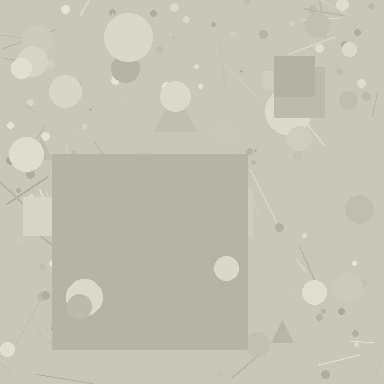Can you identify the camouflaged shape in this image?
The camouflaged shape is a square.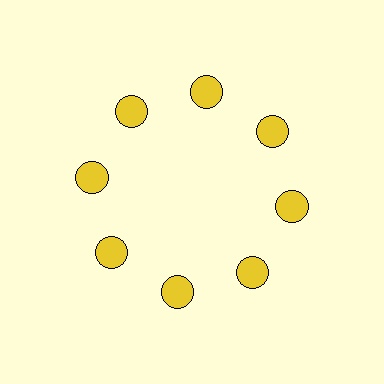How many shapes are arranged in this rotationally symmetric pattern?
There are 8 shapes, arranged in 8 groups of 1.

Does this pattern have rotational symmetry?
Yes, this pattern has 8-fold rotational symmetry. It looks the same after rotating 45 degrees around the center.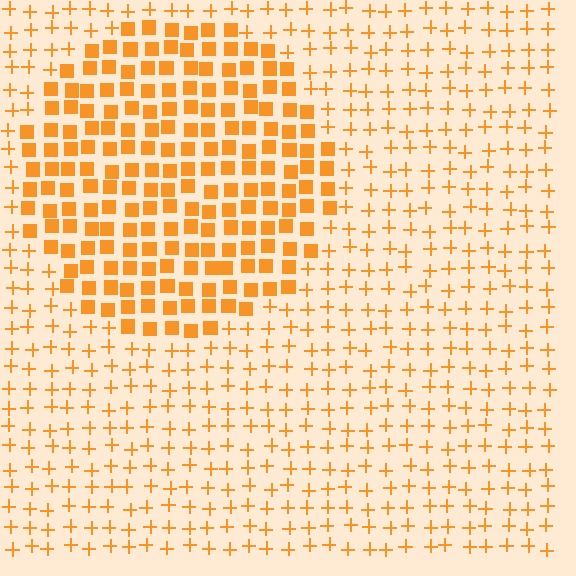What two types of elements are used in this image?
The image uses squares inside the circle region and plus signs outside it.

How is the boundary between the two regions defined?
The boundary is defined by a change in element shape: squares inside vs. plus signs outside. All elements share the same color and spacing.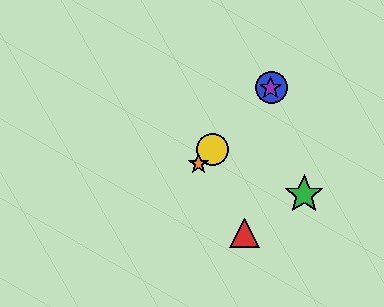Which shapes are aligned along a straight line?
The blue circle, the yellow circle, the purple star, the orange star are aligned along a straight line.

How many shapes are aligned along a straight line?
4 shapes (the blue circle, the yellow circle, the purple star, the orange star) are aligned along a straight line.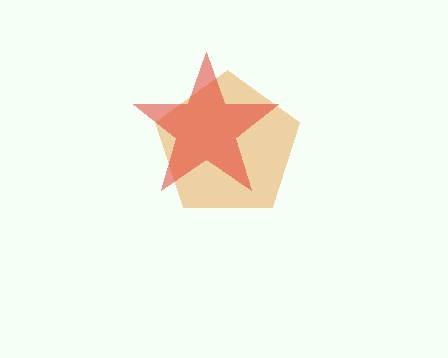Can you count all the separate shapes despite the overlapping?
Yes, there are 2 separate shapes.